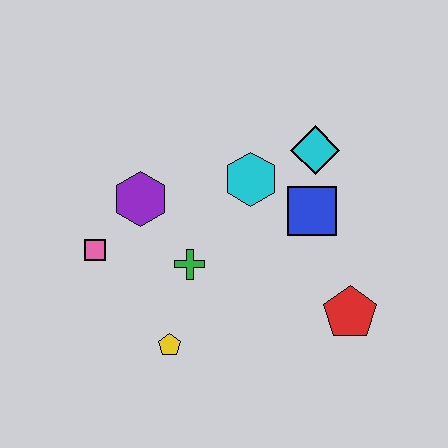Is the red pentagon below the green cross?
Yes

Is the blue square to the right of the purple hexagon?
Yes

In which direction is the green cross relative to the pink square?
The green cross is to the right of the pink square.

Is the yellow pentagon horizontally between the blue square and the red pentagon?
No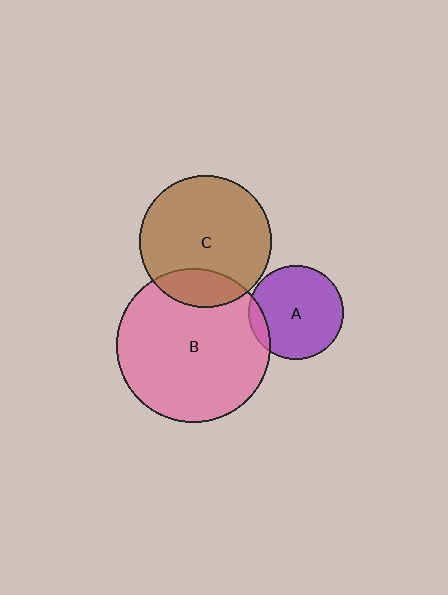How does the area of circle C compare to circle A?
Approximately 1.9 times.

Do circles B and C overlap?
Yes.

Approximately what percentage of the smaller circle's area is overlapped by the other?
Approximately 20%.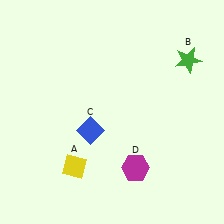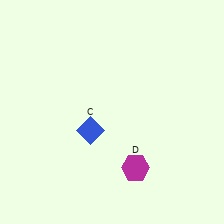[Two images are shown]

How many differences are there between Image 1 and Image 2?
There are 2 differences between the two images.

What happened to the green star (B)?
The green star (B) was removed in Image 2. It was in the top-right area of Image 1.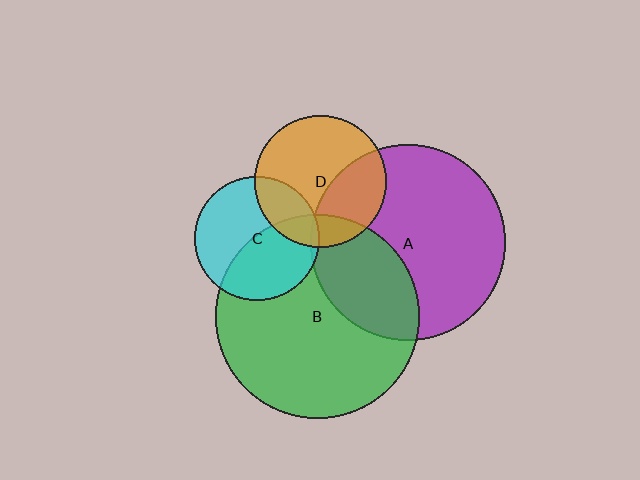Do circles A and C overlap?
Yes.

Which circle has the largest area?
Circle B (green).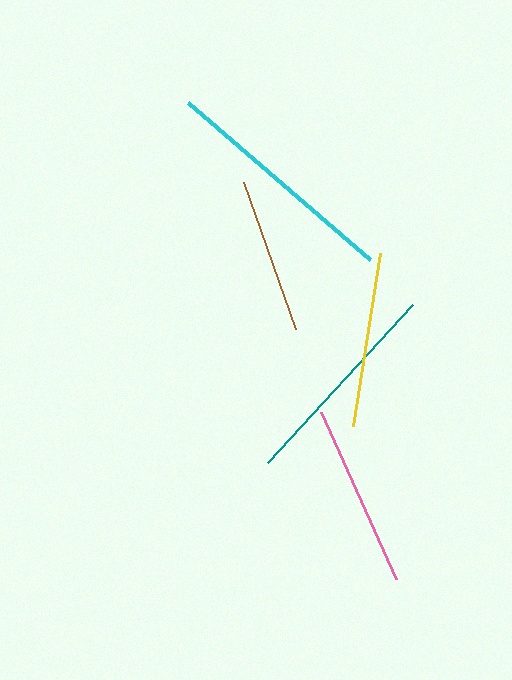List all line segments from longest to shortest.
From longest to shortest: cyan, teal, pink, yellow, brown.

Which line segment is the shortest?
The brown line is the shortest at approximately 155 pixels.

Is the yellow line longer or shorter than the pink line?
The pink line is longer than the yellow line.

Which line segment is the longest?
The cyan line is the longest at approximately 241 pixels.